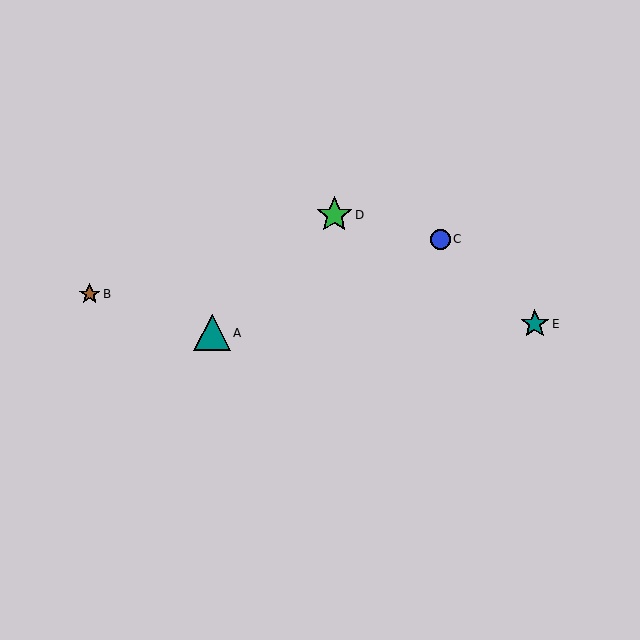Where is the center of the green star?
The center of the green star is at (334, 215).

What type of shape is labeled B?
Shape B is a brown star.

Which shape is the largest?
The teal triangle (labeled A) is the largest.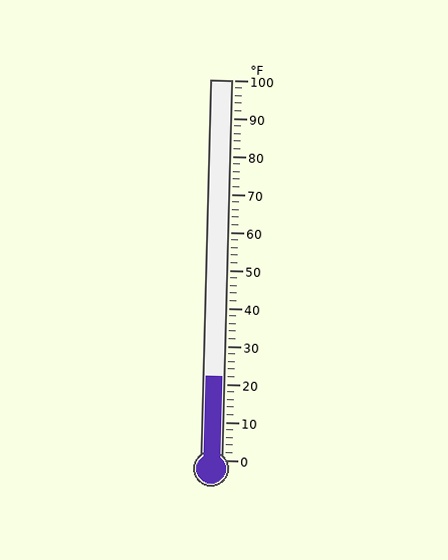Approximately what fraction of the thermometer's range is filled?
The thermometer is filled to approximately 20% of its range.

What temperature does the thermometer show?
The thermometer shows approximately 22°F.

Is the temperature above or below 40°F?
The temperature is below 40°F.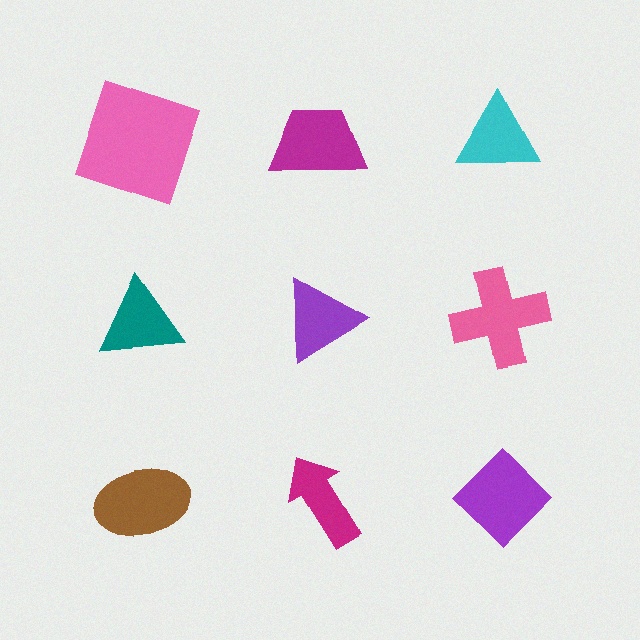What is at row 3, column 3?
A purple diamond.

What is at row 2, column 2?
A purple triangle.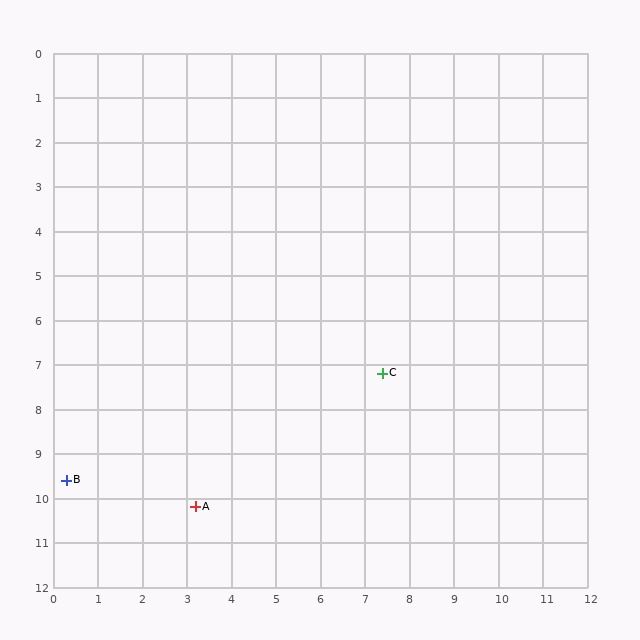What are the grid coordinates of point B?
Point B is at approximately (0.3, 9.6).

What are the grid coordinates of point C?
Point C is at approximately (7.4, 7.2).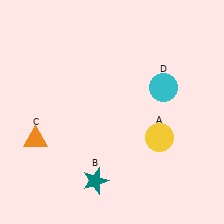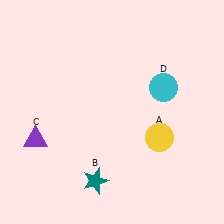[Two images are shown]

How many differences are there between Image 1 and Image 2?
There is 1 difference between the two images.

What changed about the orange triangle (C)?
In Image 1, C is orange. In Image 2, it changed to purple.